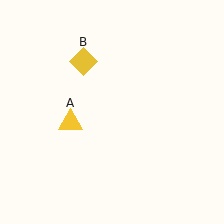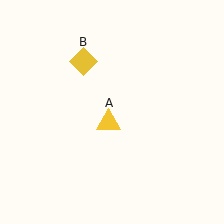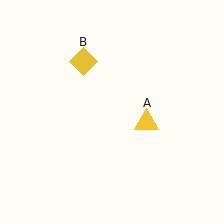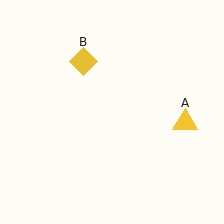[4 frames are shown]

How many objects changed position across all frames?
1 object changed position: yellow triangle (object A).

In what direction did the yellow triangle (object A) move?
The yellow triangle (object A) moved right.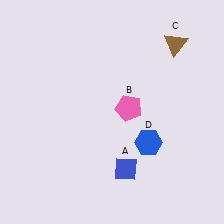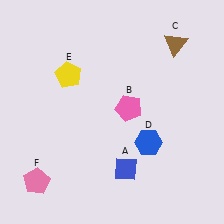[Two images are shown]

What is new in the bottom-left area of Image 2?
A pink pentagon (F) was added in the bottom-left area of Image 2.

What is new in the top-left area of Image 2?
A yellow pentagon (E) was added in the top-left area of Image 2.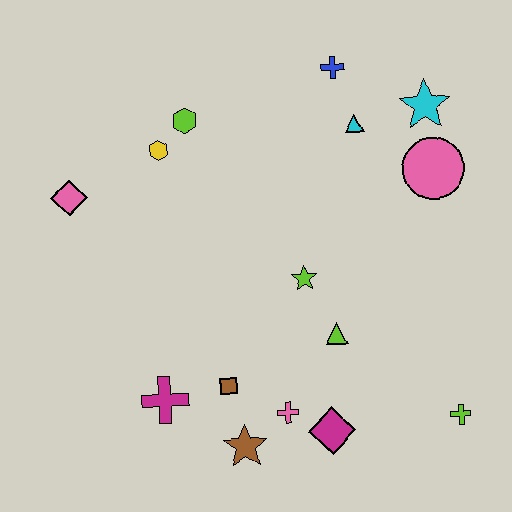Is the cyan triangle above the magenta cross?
Yes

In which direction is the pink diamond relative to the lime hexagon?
The pink diamond is to the left of the lime hexagon.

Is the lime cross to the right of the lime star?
Yes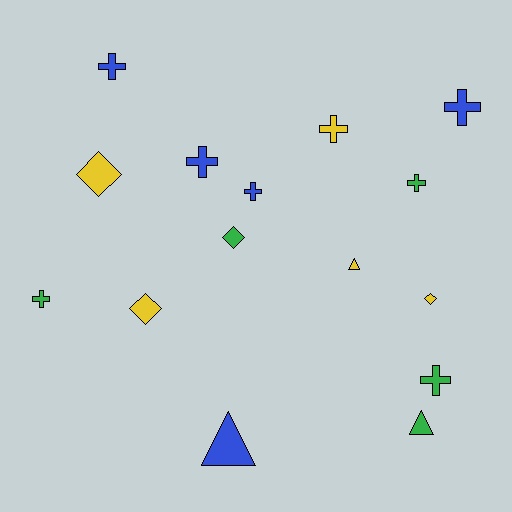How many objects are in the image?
There are 15 objects.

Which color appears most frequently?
Yellow, with 5 objects.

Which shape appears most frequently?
Cross, with 8 objects.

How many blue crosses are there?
There are 4 blue crosses.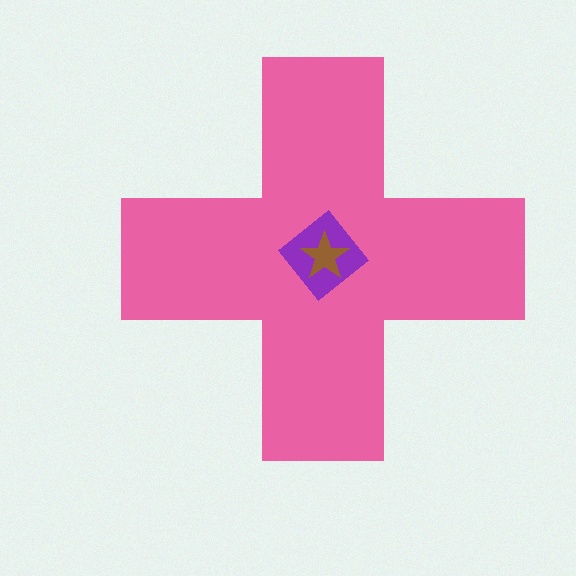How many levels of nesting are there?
3.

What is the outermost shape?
The pink cross.